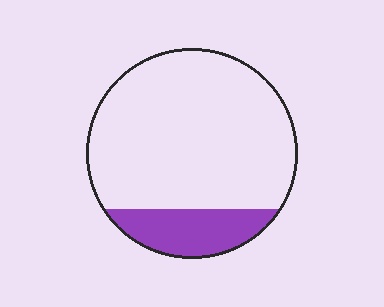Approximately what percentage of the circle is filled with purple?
Approximately 20%.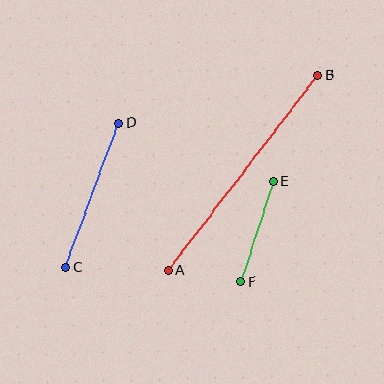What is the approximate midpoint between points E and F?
The midpoint is at approximately (257, 232) pixels.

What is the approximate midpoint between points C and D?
The midpoint is at approximately (92, 195) pixels.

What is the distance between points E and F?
The distance is approximately 105 pixels.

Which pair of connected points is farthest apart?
Points A and B are farthest apart.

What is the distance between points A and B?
The distance is approximately 246 pixels.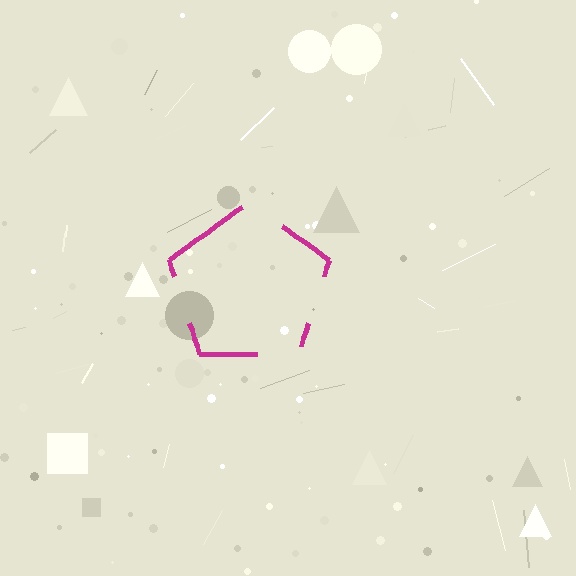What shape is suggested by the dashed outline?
The dashed outline suggests a pentagon.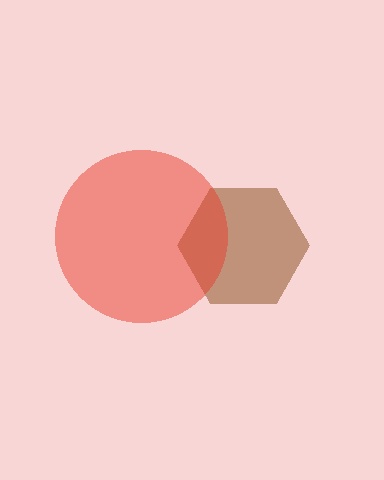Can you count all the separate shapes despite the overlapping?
Yes, there are 2 separate shapes.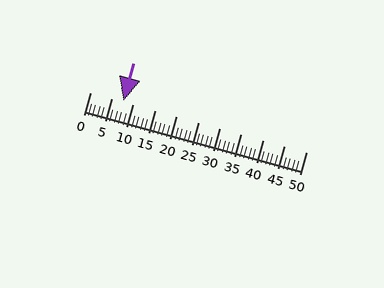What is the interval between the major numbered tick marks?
The major tick marks are spaced 5 units apart.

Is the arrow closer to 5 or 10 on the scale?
The arrow is closer to 10.